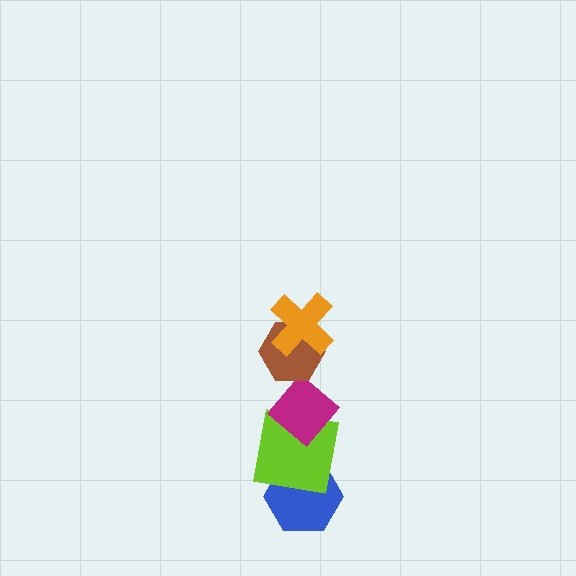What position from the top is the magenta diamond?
The magenta diamond is 3rd from the top.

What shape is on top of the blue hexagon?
The lime square is on top of the blue hexagon.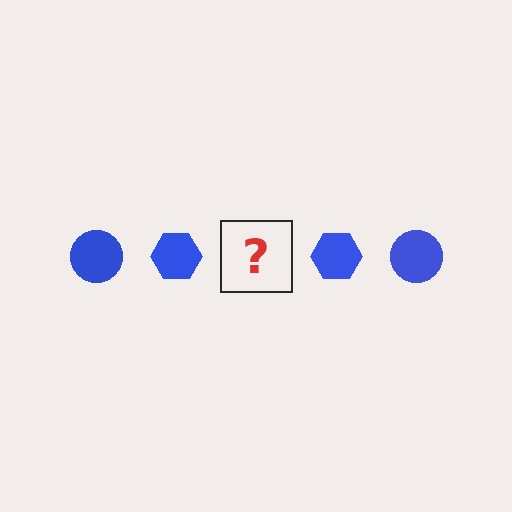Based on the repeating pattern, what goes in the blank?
The blank should be a blue circle.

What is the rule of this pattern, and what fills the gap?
The rule is that the pattern cycles through circle, hexagon shapes in blue. The gap should be filled with a blue circle.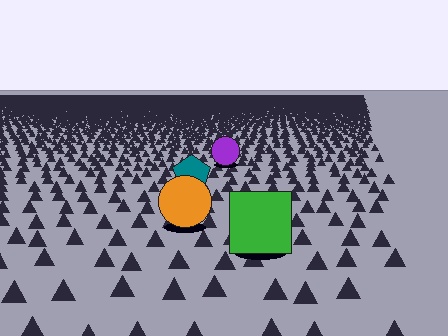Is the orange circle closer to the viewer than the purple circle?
Yes. The orange circle is closer — you can tell from the texture gradient: the ground texture is coarser near it.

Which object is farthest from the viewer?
The purple circle is farthest from the viewer. It appears smaller and the ground texture around it is denser.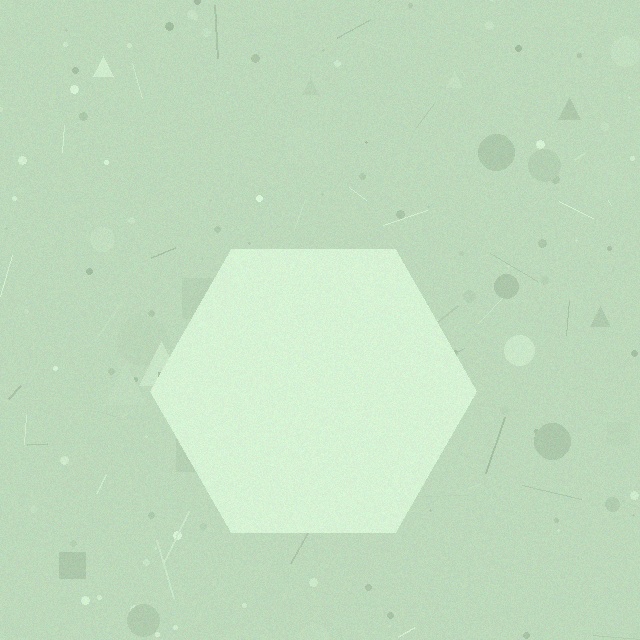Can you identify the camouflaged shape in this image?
The camouflaged shape is a hexagon.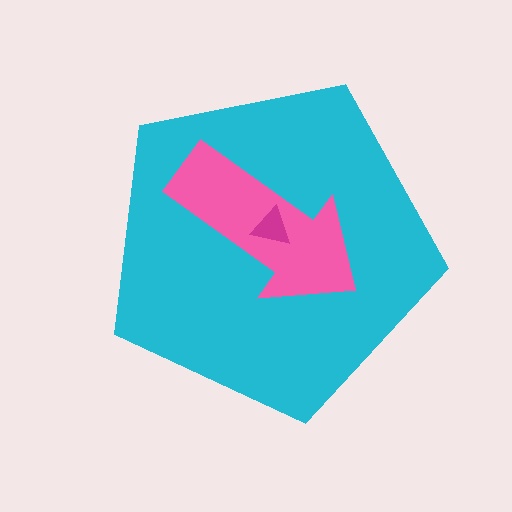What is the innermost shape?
The magenta triangle.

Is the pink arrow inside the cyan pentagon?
Yes.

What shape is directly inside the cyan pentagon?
The pink arrow.